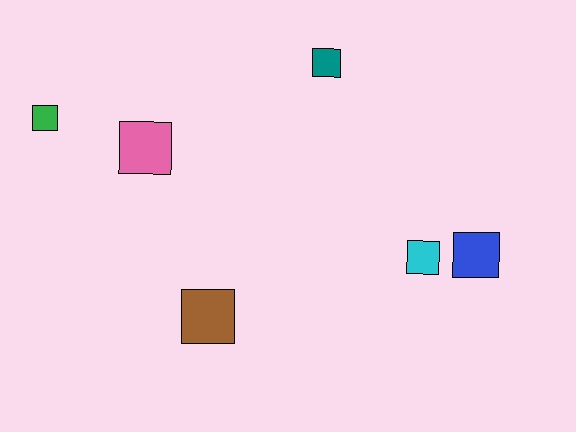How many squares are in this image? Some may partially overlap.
There are 6 squares.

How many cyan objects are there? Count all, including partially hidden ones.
There is 1 cyan object.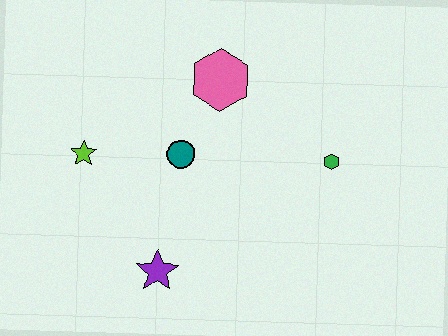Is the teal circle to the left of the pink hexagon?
Yes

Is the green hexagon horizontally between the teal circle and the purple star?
No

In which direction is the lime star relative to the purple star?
The lime star is above the purple star.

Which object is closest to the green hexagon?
The pink hexagon is closest to the green hexagon.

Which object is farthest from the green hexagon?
The lime star is farthest from the green hexagon.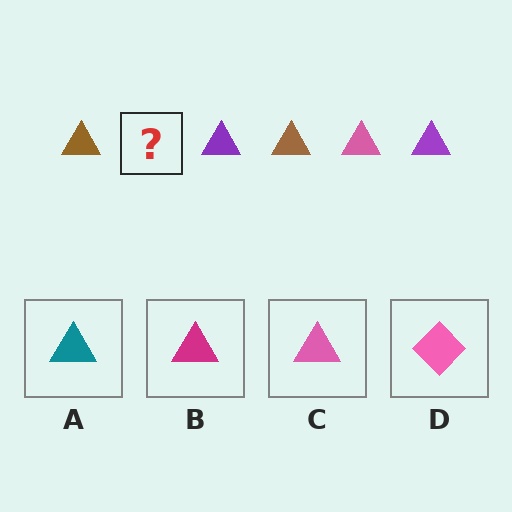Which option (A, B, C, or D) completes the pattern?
C.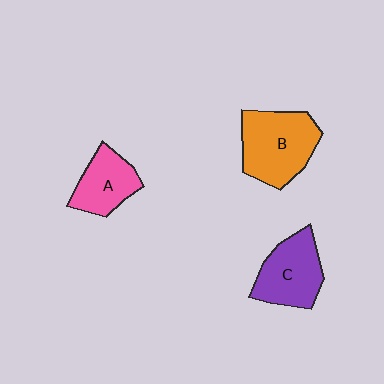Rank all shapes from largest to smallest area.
From largest to smallest: B (orange), C (purple), A (pink).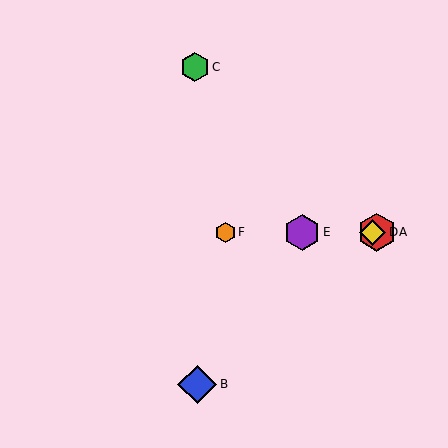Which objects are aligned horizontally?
Objects A, D, E, F are aligned horizontally.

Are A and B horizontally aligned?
No, A is at y≈232 and B is at y≈385.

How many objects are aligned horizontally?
4 objects (A, D, E, F) are aligned horizontally.